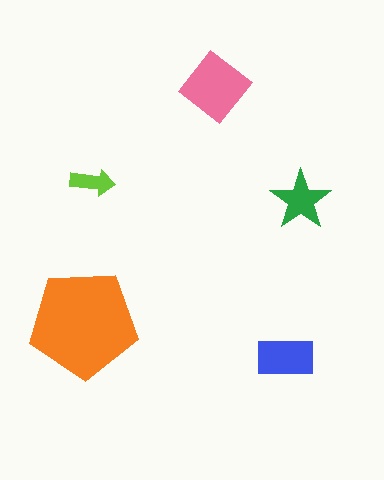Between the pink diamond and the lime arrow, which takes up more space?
The pink diamond.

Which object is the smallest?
The lime arrow.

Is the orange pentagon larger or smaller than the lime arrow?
Larger.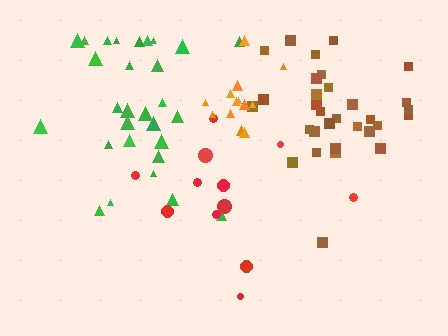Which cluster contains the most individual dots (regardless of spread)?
Brown (31).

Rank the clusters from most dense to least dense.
orange, brown, green, red.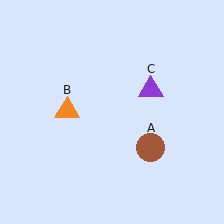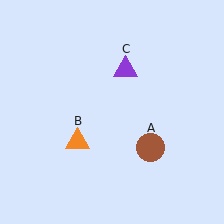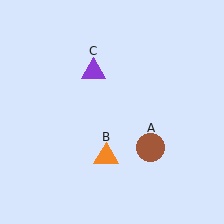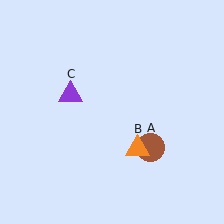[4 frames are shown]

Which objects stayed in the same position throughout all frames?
Brown circle (object A) remained stationary.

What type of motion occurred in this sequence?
The orange triangle (object B), purple triangle (object C) rotated counterclockwise around the center of the scene.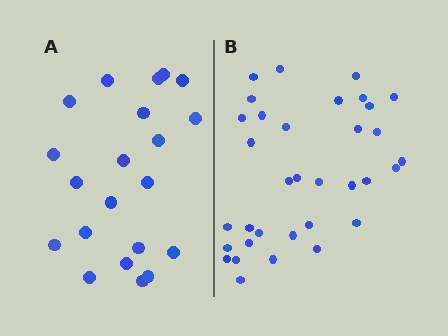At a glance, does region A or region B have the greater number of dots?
Region B (the right region) has more dots.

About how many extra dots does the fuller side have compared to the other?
Region B has approximately 15 more dots than region A.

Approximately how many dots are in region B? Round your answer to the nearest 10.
About 30 dots. (The exact count is 34, which rounds to 30.)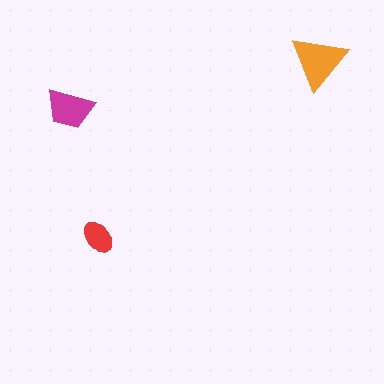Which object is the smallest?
The red ellipse.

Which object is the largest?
The orange triangle.